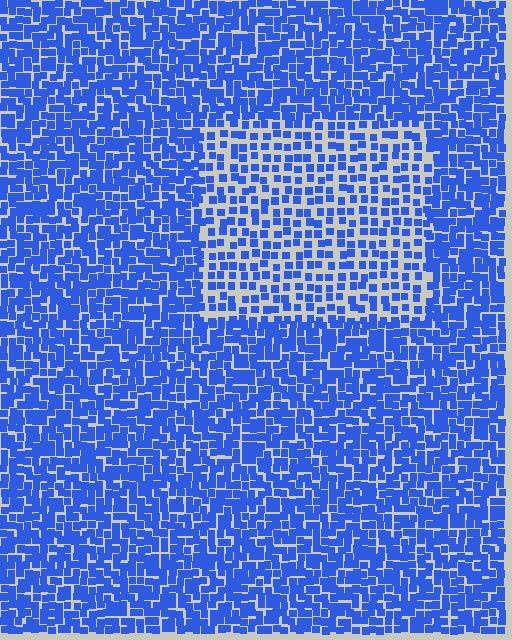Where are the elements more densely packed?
The elements are more densely packed outside the rectangle boundary.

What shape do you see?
I see a rectangle.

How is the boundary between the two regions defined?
The boundary is defined by a change in element density (approximately 1.8x ratio). All elements are the same color, size, and shape.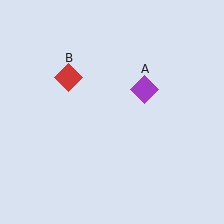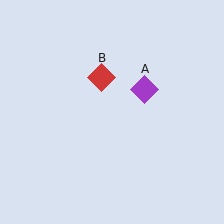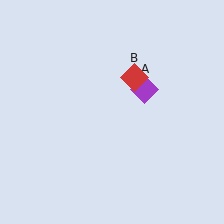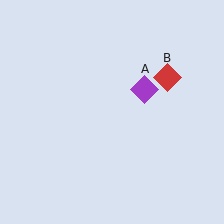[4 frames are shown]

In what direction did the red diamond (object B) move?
The red diamond (object B) moved right.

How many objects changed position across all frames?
1 object changed position: red diamond (object B).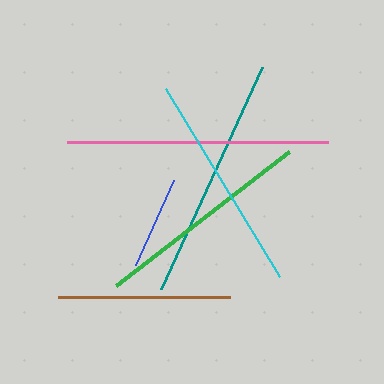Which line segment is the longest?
The pink line is the longest at approximately 261 pixels.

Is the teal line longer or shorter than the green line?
The teal line is longer than the green line.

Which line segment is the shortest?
The blue line is the shortest at approximately 94 pixels.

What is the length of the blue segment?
The blue segment is approximately 94 pixels long.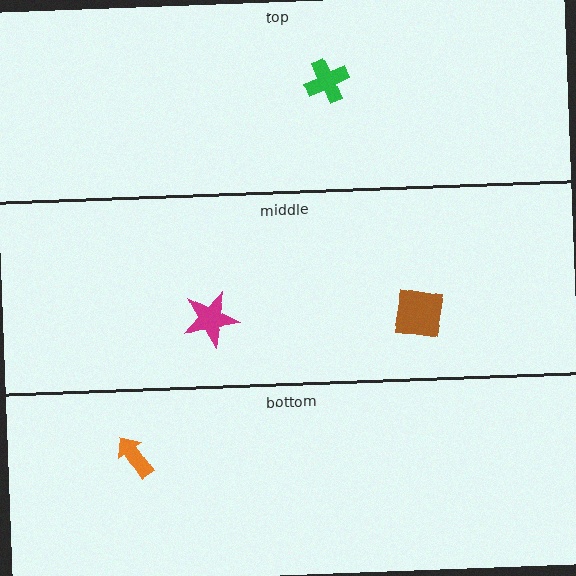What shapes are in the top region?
The green cross.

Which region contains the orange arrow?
The bottom region.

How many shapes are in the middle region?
2.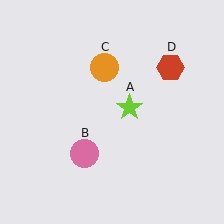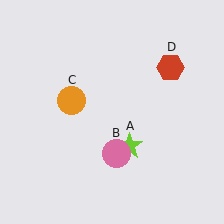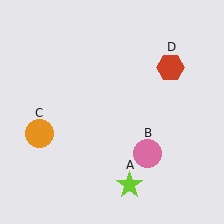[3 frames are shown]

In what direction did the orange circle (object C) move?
The orange circle (object C) moved down and to the left.